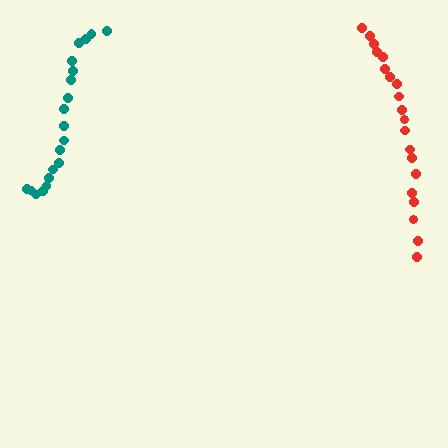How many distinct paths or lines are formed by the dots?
There are 2 distinct paths.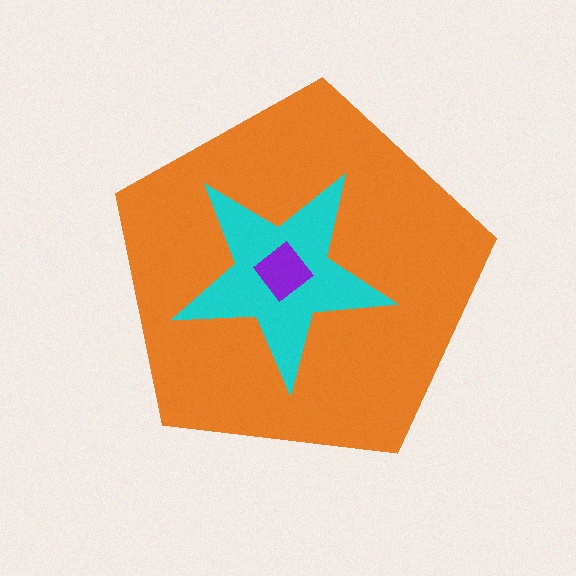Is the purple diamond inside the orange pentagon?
Yes.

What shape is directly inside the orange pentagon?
The cyan star.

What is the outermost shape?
The orange pentagon.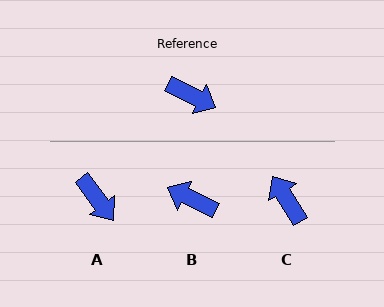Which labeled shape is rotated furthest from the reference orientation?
B, about 179 degrees away.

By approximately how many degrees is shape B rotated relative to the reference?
Approximately 179 degrees clockwise.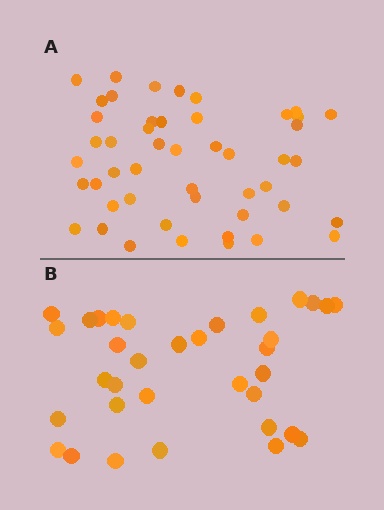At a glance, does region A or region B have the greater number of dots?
Region A (the top region) has more dots.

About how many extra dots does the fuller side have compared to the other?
Region A has approximately 15 more dots than region B.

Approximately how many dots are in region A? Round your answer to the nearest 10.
About 50 dots. (The exact count is 48, which rounds to 50.)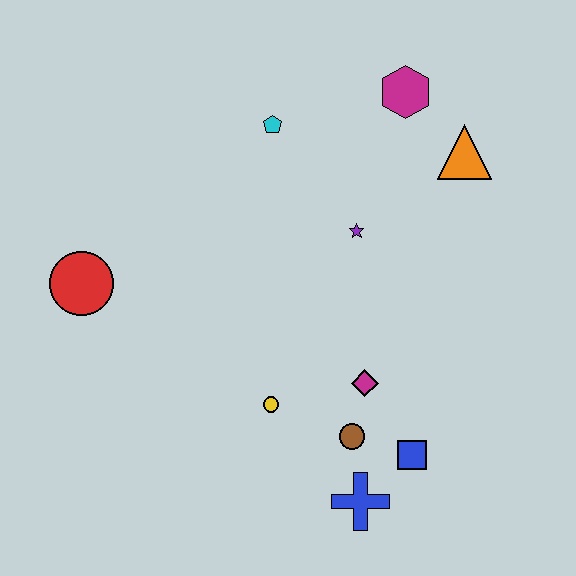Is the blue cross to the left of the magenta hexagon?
Yes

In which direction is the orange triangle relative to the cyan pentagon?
The orange triangle is to the right of the cyan pentagon.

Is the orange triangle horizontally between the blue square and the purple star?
No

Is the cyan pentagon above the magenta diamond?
Yes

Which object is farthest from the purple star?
The red circle is farthest from the purple star.